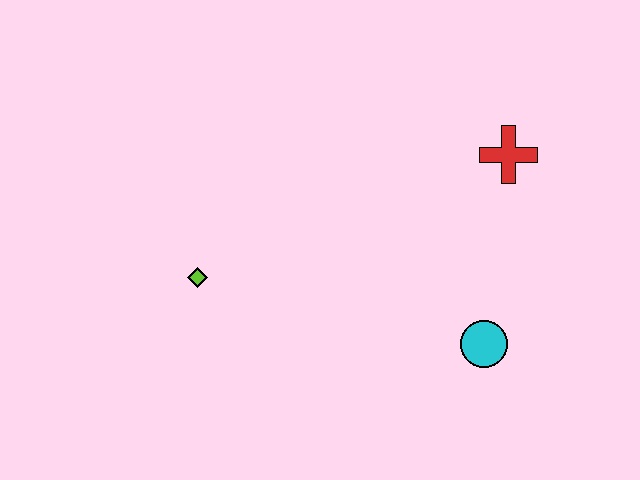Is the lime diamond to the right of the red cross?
No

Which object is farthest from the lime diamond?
The red cross is farthest from the lime diamond.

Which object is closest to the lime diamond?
The cyan circle is closest to the lime diamond.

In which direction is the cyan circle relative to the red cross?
The cyan circle is below the red cross.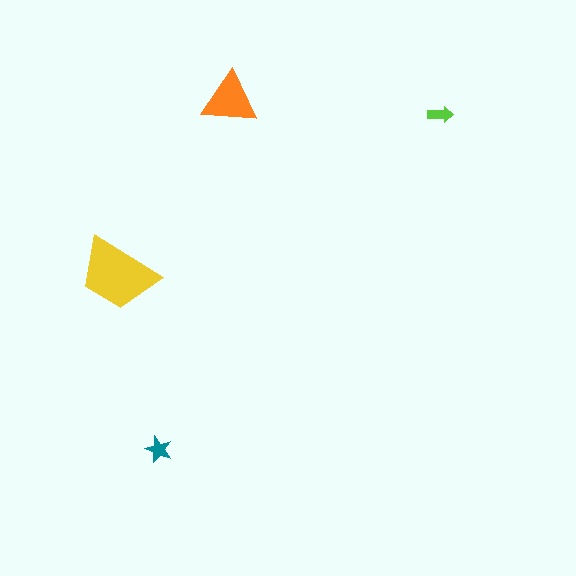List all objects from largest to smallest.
The yellow trapezoid, the orange triangle, the teal star, the lime arrow.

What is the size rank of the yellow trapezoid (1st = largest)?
1st.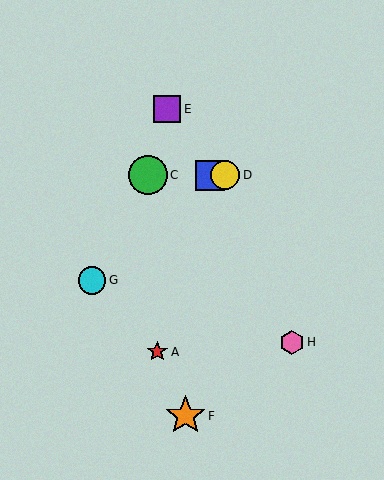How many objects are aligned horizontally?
3 objects (B, C, D) are aligned horizontally.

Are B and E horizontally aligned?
No, B is at y≈175 and E is at y≈109.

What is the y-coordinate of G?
Object G is at y≈280.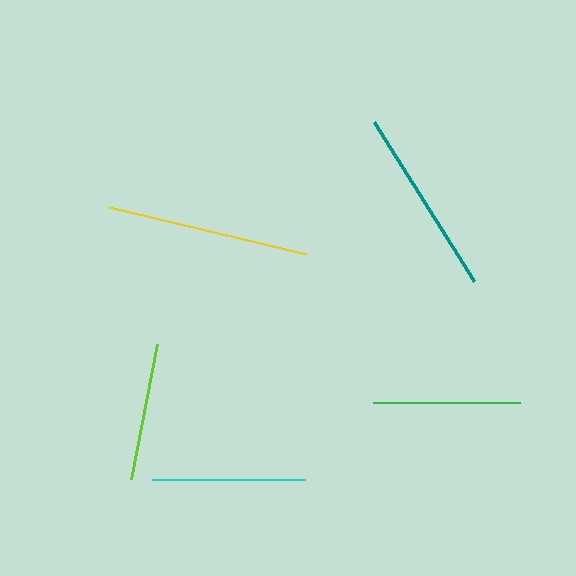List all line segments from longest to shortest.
From longest to shortest: yellow, teal, cyan, green, lime.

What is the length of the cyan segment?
The cyan segment is approximately 154 pixels long.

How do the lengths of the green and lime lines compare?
The green and lime lines are approximately the same length.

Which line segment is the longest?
The yellow line is the longest at approximately 202 pixels.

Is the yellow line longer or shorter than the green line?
The yellow line is longer than the green line.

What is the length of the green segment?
The green segment is approximately 147 pixels long.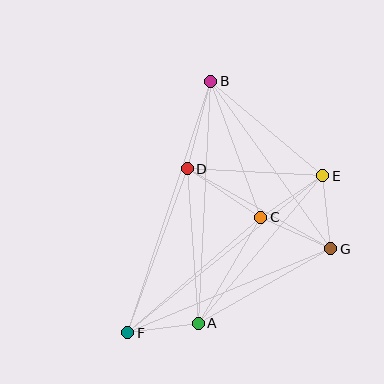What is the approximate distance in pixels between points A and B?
The distance between A and B is approximately 242 pixels.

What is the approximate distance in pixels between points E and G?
The distance between E and G is approximately 73 pixels.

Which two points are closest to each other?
Points A and F are closest to each other.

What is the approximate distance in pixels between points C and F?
The distance between C and F is approximately 176 pixels.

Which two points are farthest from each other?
Points B and F are farthest from each other.